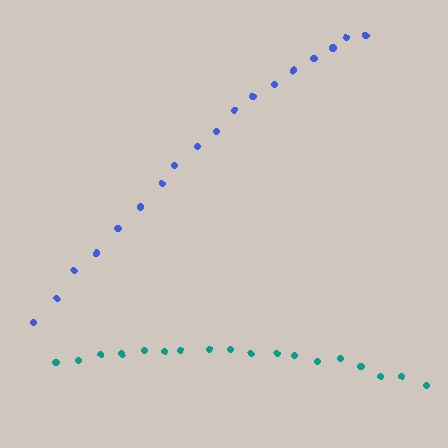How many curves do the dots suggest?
There are 2 distinct paths.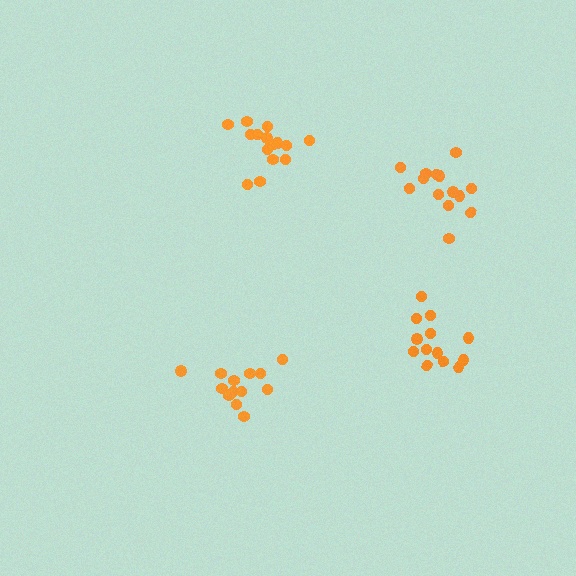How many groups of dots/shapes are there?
There are 4 groups.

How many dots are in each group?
Group 1: 14 dots, Group 2: 13 dots, Group 3: 13 dots, Group 4: 15 dots (55 total).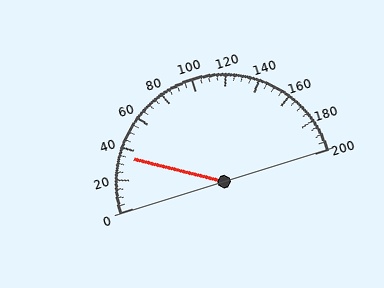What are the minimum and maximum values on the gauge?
The gauge ranges from 0 to 200.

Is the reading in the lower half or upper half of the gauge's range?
The reading is in the lower half of the range (0 to 200).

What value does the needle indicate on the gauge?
The needle indicates approximately 35.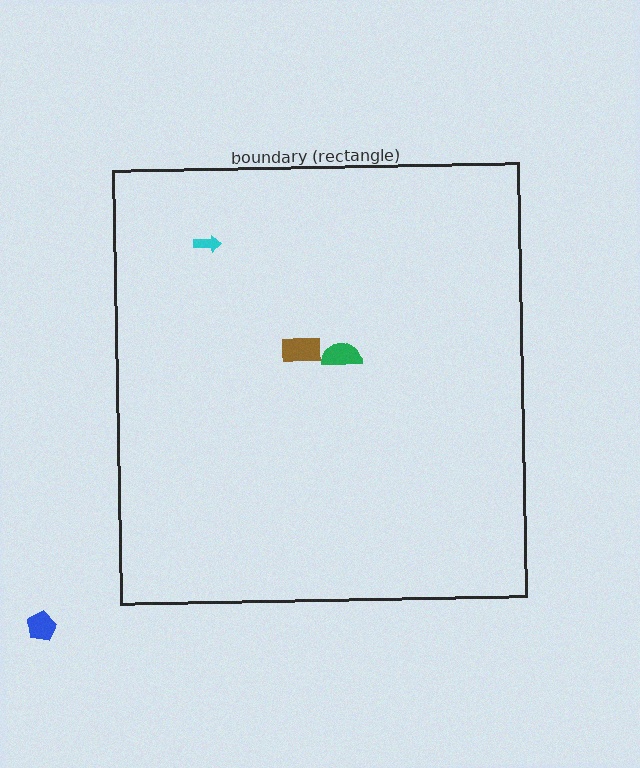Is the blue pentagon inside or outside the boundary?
Outside.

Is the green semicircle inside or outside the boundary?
Inside.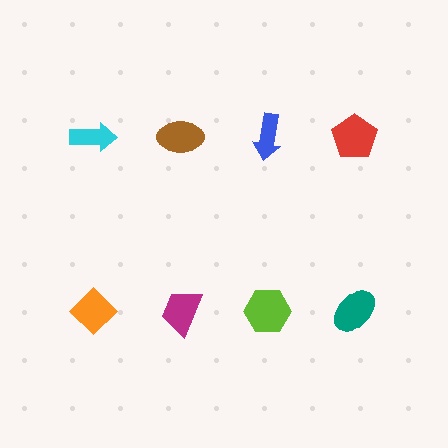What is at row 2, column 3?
A lime hexagon.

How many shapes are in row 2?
4 shapes.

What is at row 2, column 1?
An orange diamond.